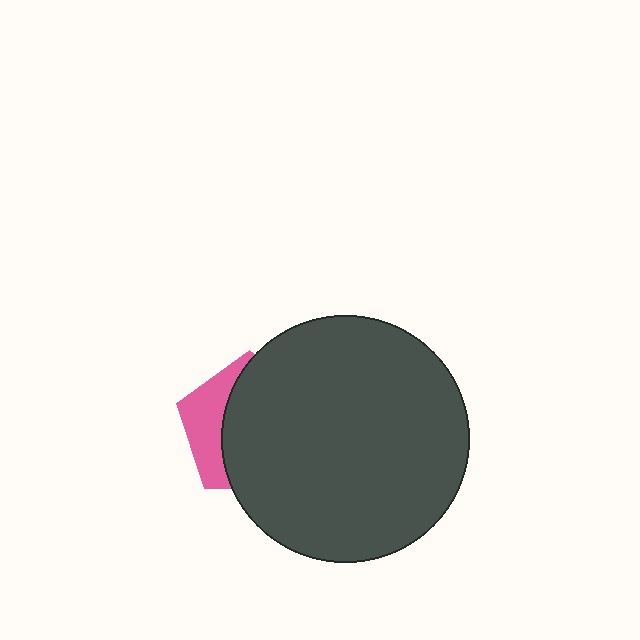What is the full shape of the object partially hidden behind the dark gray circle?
The partially hidden object is a pink pentagon.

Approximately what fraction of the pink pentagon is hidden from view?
Roughly 69% of the pink pentagon is hidden behind the dark gray circle.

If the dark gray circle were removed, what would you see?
You would see the complete pink pentagon.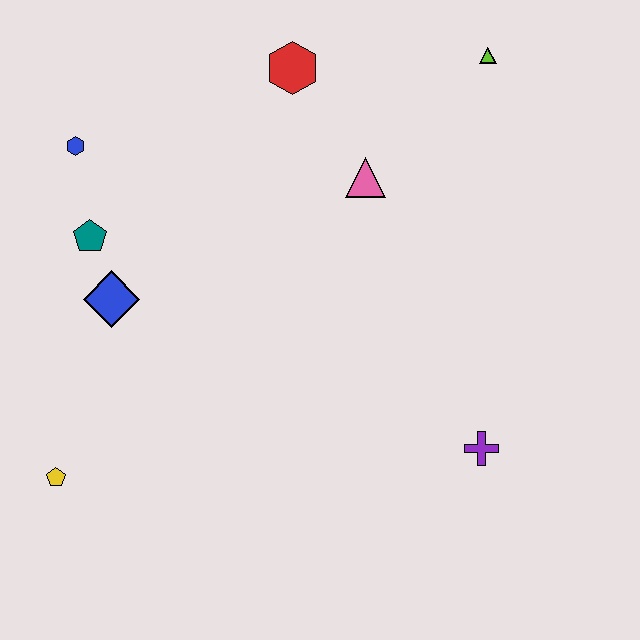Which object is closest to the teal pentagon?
The blue diamond is closest to the teal pentagon.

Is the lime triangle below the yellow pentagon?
No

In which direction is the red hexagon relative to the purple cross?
The red hexagon is above the purple cross.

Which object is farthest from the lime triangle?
The yellow pentagon is farthest from the lime triangle.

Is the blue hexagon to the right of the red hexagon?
No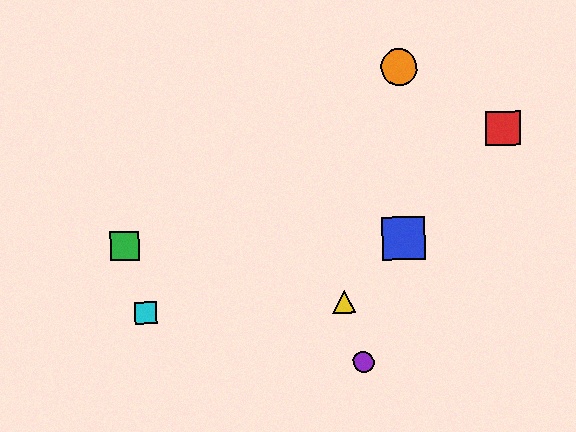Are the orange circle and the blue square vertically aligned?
Yes, both are at x≈399.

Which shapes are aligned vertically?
The blue square, the orange circle are aligned vertically.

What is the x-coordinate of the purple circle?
The purple circle is at x≈363.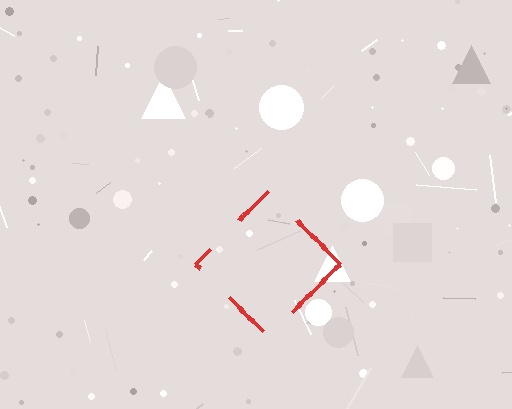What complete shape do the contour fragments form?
The contour fragments form a diamond.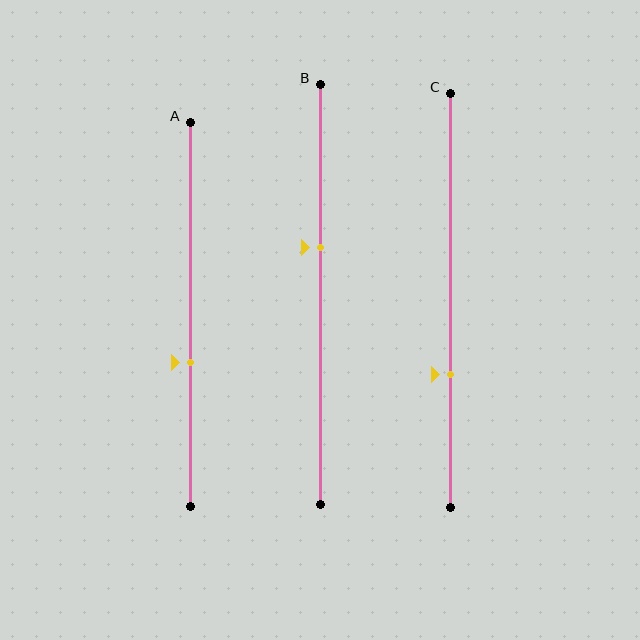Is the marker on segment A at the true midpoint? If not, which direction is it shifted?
No, the marker on segment A is shifted downward by about 12% of the segment length.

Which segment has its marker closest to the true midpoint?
Segment B has its marker closest to the true midpoint.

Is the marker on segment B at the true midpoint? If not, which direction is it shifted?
No, the marker on segment B is shifted upward by about 11% of the segment length.